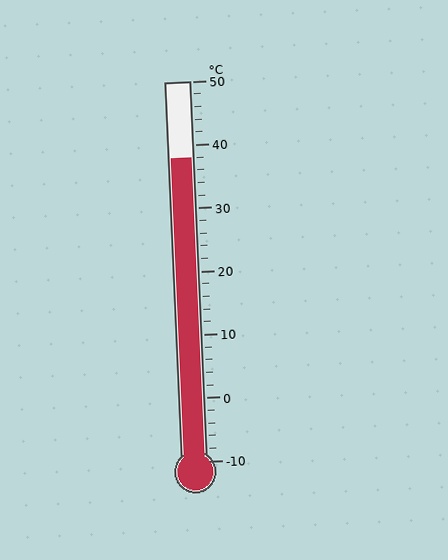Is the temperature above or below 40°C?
The temperature is below 40°C.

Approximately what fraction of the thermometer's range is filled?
The thermometer is filled to approximately 80% of its range.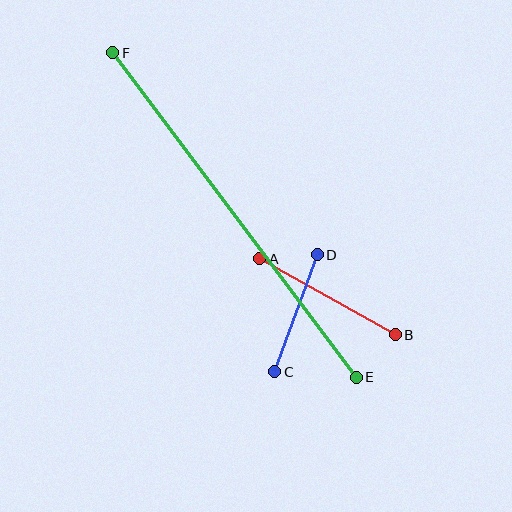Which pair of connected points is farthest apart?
Points E and F are farthest apart.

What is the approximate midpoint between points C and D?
The midpoint is at approximately (296, 313) pixels.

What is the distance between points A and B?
The distance is approximately 156 pixels.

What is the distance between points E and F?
The distance is approximately 405 pixels.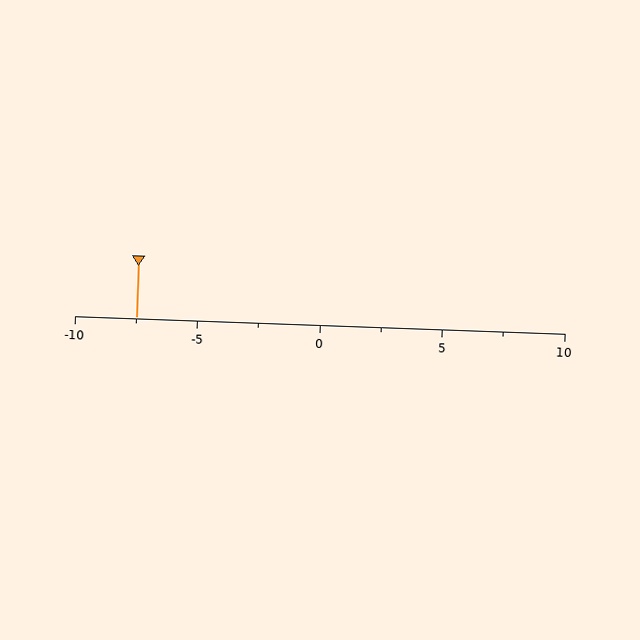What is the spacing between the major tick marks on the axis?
The major ticks are spaced 5 apart.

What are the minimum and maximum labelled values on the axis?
The axis runs from -10 to 10.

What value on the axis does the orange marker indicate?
The marker indicates approximately -7.5.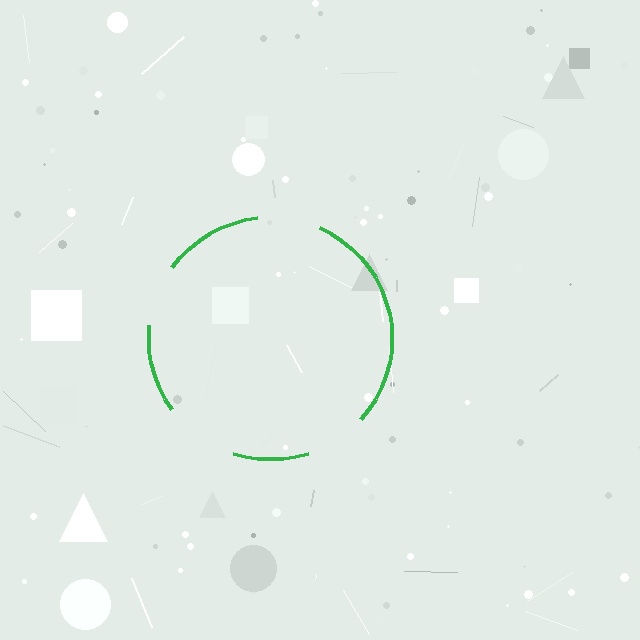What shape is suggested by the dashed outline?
The dashed outline suggests a circle.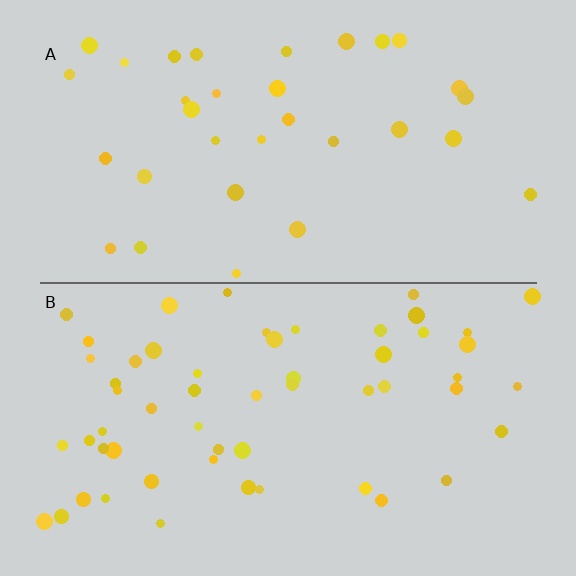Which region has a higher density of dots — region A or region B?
B (the bottom).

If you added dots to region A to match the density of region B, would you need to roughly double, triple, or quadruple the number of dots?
Approximately double.